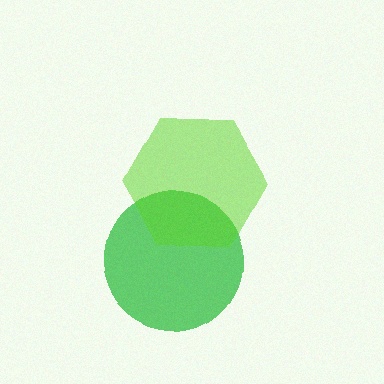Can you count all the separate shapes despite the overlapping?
Yes, there are 2 separate shapes.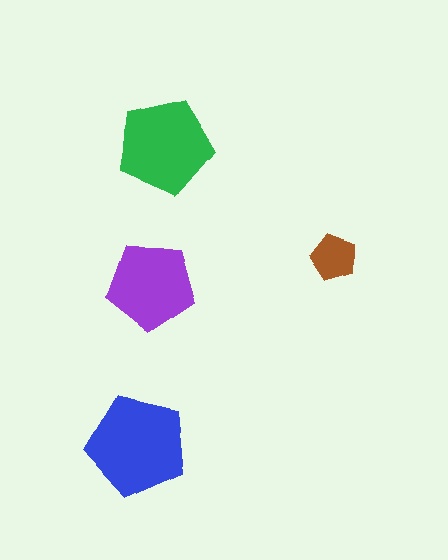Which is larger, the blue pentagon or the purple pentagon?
The blue one.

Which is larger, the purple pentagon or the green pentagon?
The green one.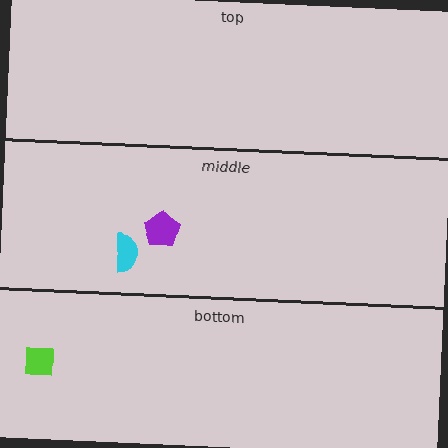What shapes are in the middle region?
The cyan semicircle, the purple pentagon.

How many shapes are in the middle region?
2.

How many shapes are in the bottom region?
1.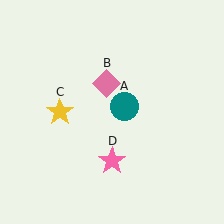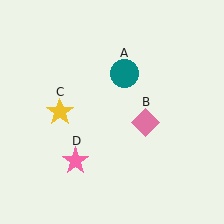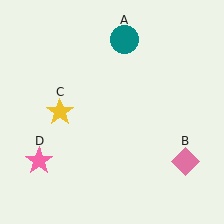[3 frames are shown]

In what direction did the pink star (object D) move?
The pink star (object D) moved left.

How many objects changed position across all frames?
3 objects changed position: teal circle (object A), pink diamond (object B), pink star (object D).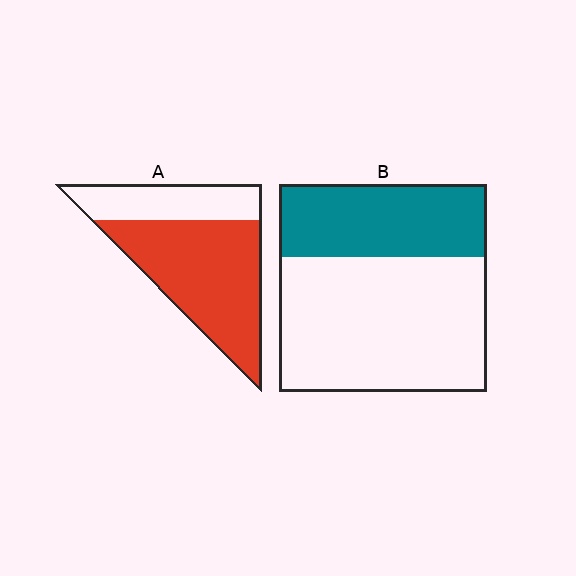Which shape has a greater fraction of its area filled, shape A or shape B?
Shape A.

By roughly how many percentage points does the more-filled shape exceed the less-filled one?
By roughly 35 percentage points (A over B).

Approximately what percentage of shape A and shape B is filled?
A is approximately 70% and B is approximately 35%.